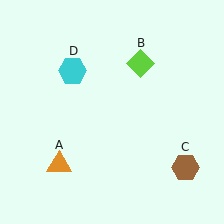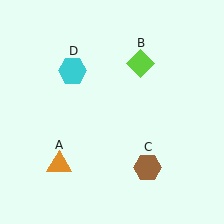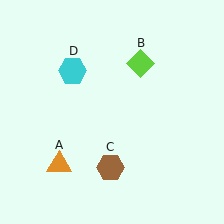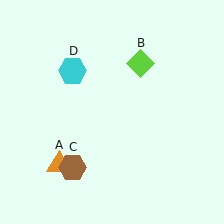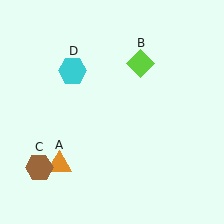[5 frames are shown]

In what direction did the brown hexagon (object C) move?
The brown hexagon (object C) moved left.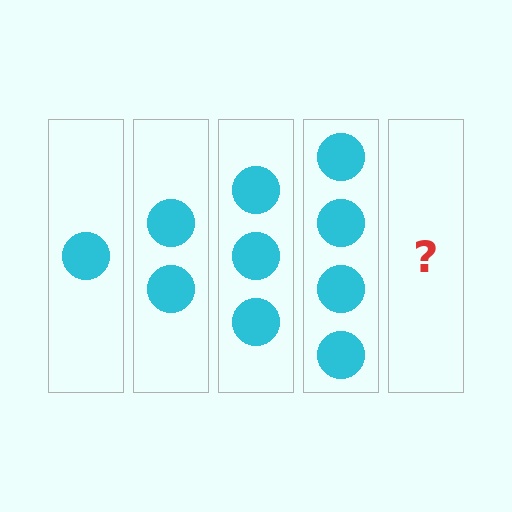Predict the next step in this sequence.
The next step is 5 circles.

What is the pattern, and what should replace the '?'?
The pattern is that each step adds one more circle. The '?' should be 5 circles.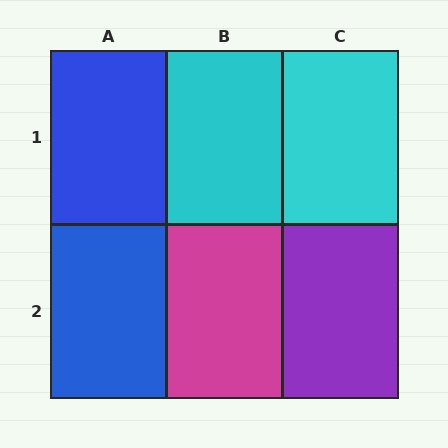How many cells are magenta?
1 cell is magenta.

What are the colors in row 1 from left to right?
Blue, cyan, cyan.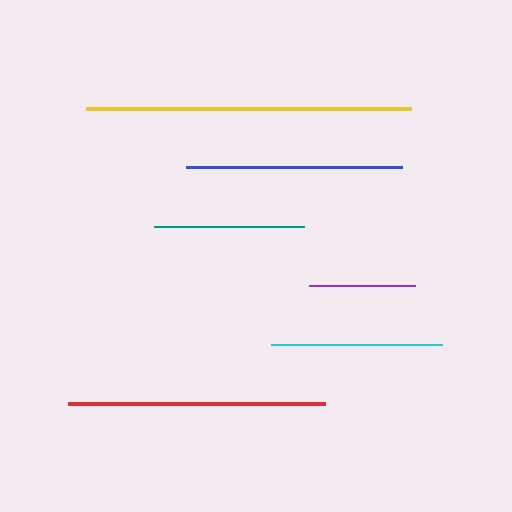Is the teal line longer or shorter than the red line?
The red line is longer than the teal line.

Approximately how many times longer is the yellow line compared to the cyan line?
The yellow line is approximately 1.9 times the length of the cyan line.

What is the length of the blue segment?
The blue segment is approximately 216 pixels long.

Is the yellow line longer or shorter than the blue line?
The yellow line is longer than the blue line.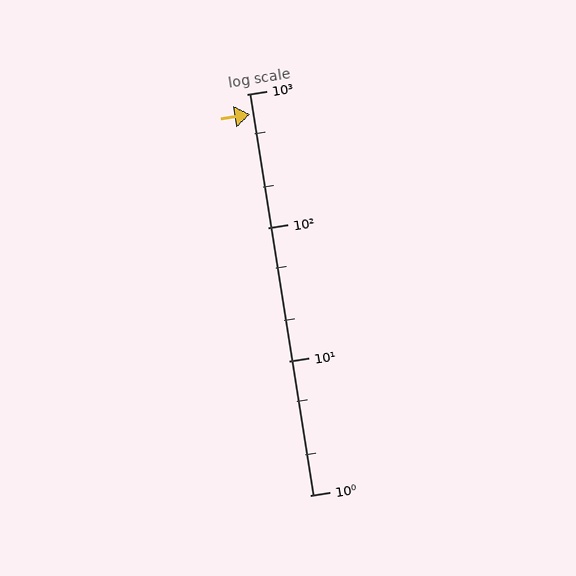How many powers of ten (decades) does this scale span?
The scale spans 3 decades, from 1 to 1000.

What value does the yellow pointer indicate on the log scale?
The pointer indicates approximately 710.